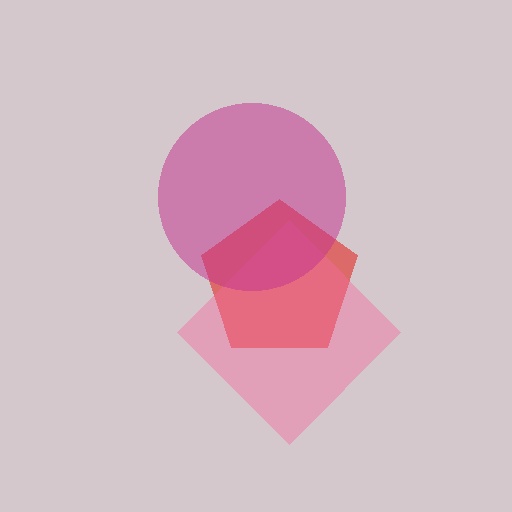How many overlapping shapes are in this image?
There are 3 overlapping shapes in the image.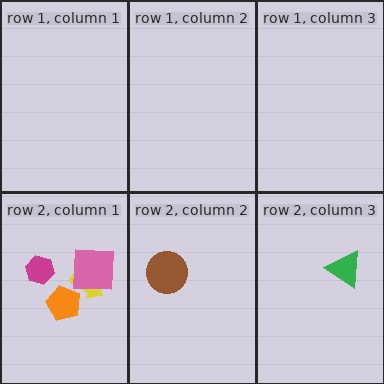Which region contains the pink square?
The row 2, column 1 region.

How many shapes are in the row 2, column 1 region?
4.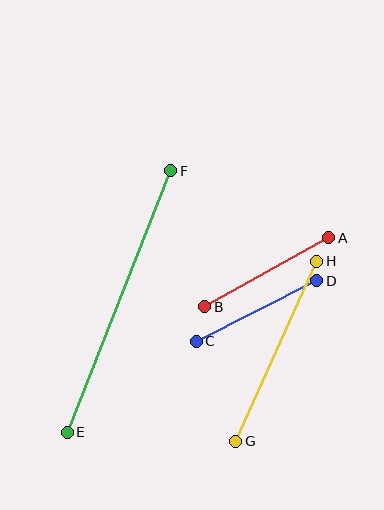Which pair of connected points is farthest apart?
Points E and F are farthest apart.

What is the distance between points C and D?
The distance is approximately 135 pixels.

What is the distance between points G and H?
The distance is approximately 198 pixels.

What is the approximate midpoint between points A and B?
The midpoint is at approximately (267, 272) pixels.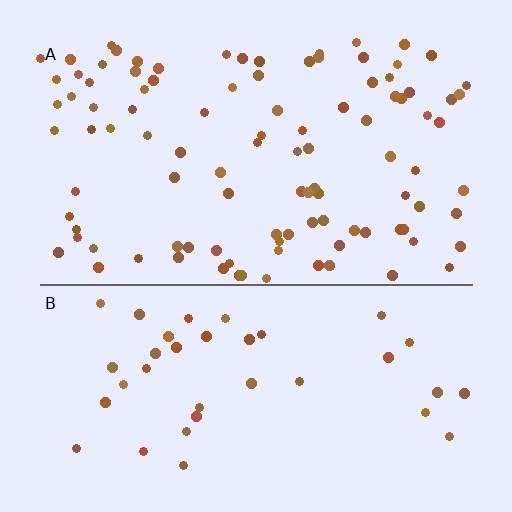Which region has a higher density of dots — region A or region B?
A (the top).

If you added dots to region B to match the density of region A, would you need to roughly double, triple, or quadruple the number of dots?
Approximately triple.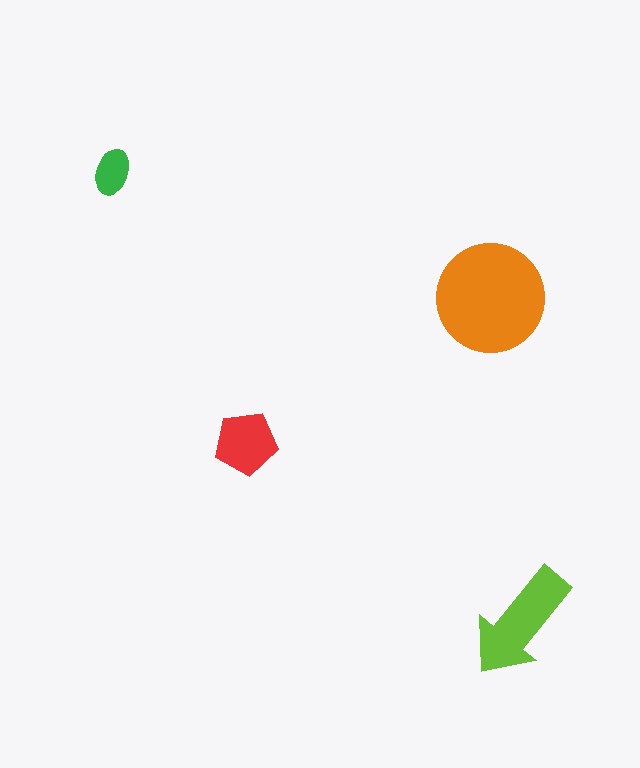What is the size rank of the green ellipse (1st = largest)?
4th.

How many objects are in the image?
There are 4 objects in the image.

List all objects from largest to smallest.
The orange circle, the lime arrow, the red pentagon, the green ellipse.